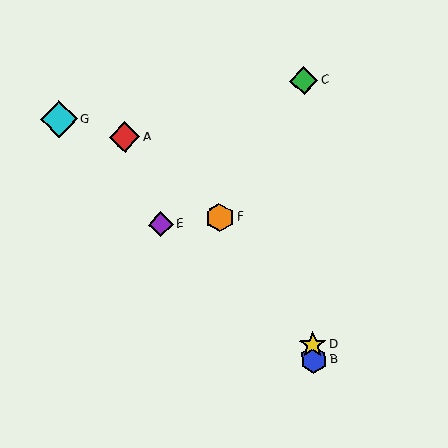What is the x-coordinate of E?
Object E is at x≈161.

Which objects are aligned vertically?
Objects B, C, D are aligned vertically.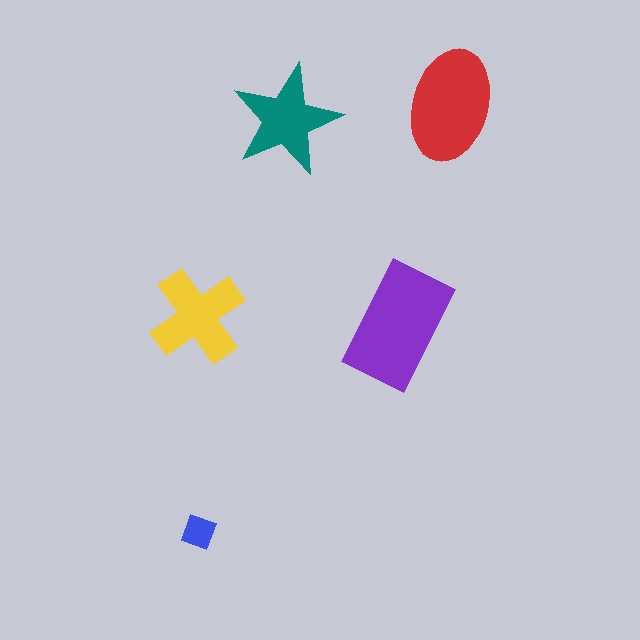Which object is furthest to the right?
The red ellipse is rightmost.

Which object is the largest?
The purple rectangle.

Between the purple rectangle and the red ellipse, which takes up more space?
The purple rectangle.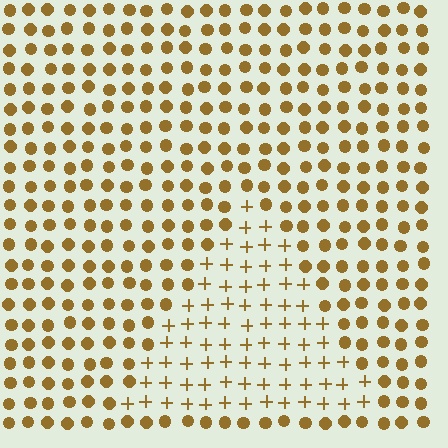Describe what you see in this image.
The image is filled with small brown elements arranged in a uniform grid. A triangle-shaped region contains plus signs, while the surrounding area contains circles. The boundary is defined purely by the change in element shape.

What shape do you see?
I see a triangle.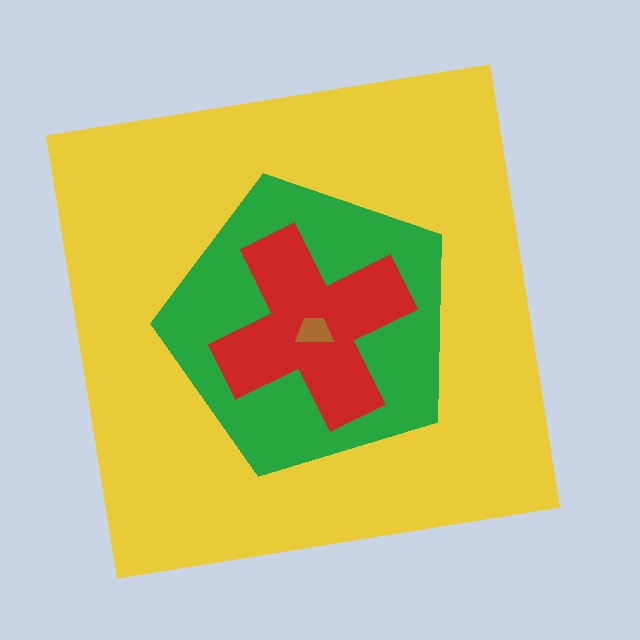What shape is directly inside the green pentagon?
The red cross.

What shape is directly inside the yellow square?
The green pentagon.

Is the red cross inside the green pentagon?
Yes.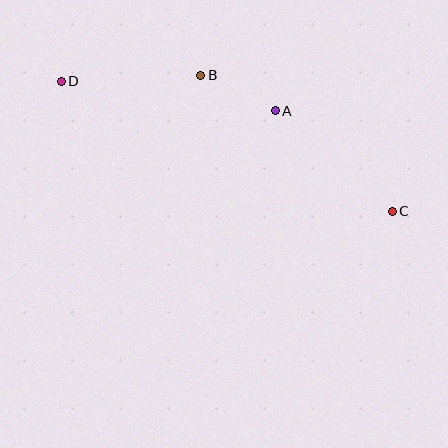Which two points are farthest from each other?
Points C and D are farthest from each other.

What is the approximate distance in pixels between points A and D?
The distance between A and D is approximately 216 pixels.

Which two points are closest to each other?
Points A and B are closest to each other.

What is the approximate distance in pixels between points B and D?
The distance between B and D is approximately 140 pixels.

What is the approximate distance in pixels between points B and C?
The distance between B and C is approximately 235 pixels.